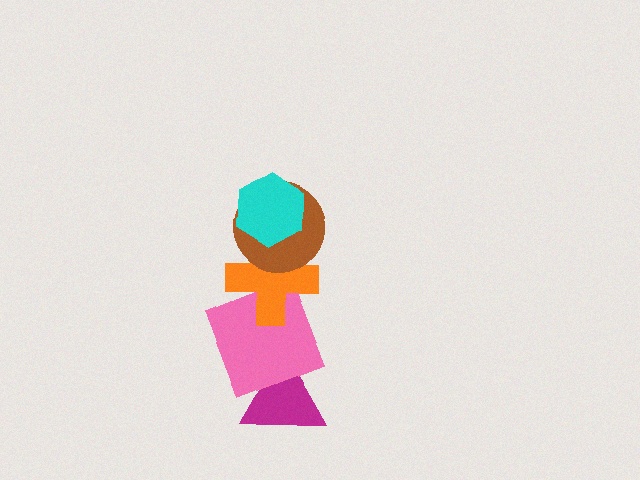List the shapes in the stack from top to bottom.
From top to bottom: the cyan hexagon, the brown circle, the orange cross, the pink square, the magenta triangle.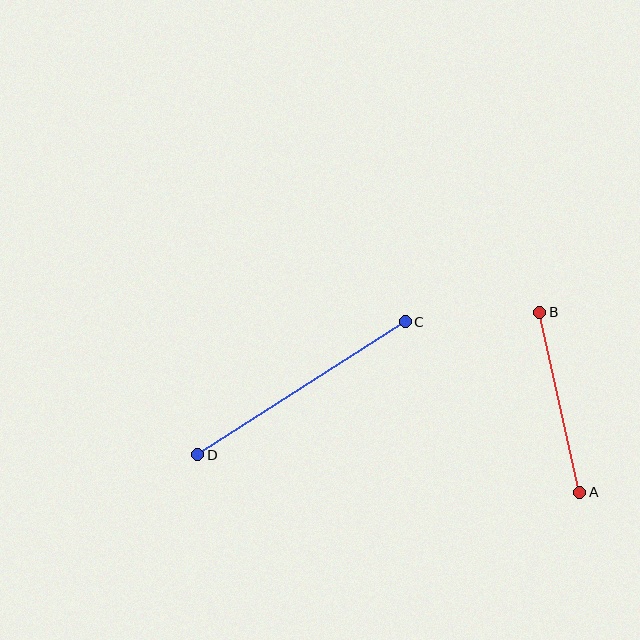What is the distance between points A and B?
The distance is approximately 184 pixels.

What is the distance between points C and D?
The distance is approximately 247 pixels.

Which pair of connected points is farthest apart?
Points C and D are farthest apart.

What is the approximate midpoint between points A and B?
The midpoint is at approximately (560, 402) pixels.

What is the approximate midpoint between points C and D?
The midpoint is at approximately (302, 388) pixels.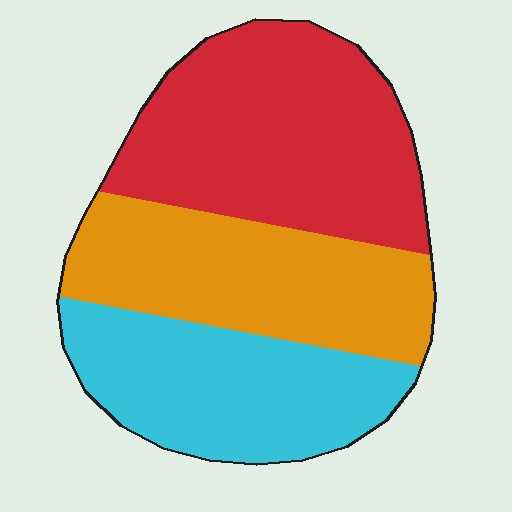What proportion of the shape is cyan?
Cyan covers around 30% of the shape.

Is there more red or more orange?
Red.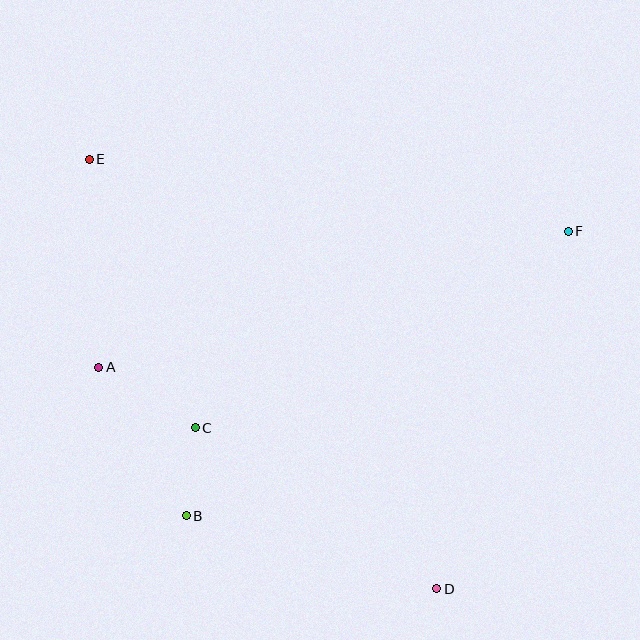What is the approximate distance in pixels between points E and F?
The distance between E and F is approximately 484 pixels.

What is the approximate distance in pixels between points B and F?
The distance between B and F is approximately 476 pixels.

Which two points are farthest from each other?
Points D and E are farthest from each other.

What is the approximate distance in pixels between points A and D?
The distance between A and D is approximately 404 pixels.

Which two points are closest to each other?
Points B and C are closest to each other.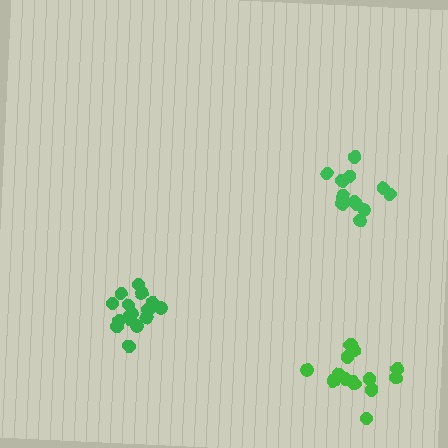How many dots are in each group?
Group 1: 16 dots, Group 2: 13 dots, Group 3: 16 dots (45 total).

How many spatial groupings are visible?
There are 3 spatial groupings.